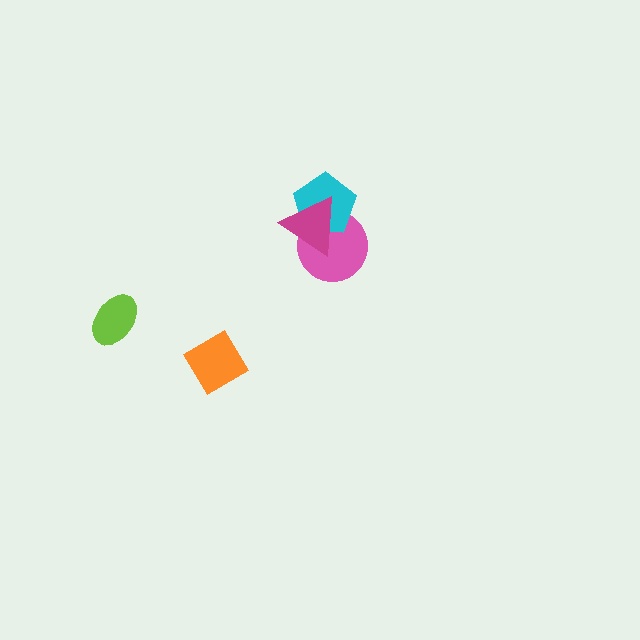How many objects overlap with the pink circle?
2 objects overlap with the pink circle.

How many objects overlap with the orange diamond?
0 objects overlap with the orange diamond.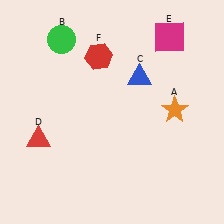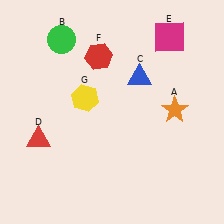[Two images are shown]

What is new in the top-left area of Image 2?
A yellow hexagon (G) was added in the top-left area of Image 2.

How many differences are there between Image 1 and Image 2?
There is 1 difference between the two images.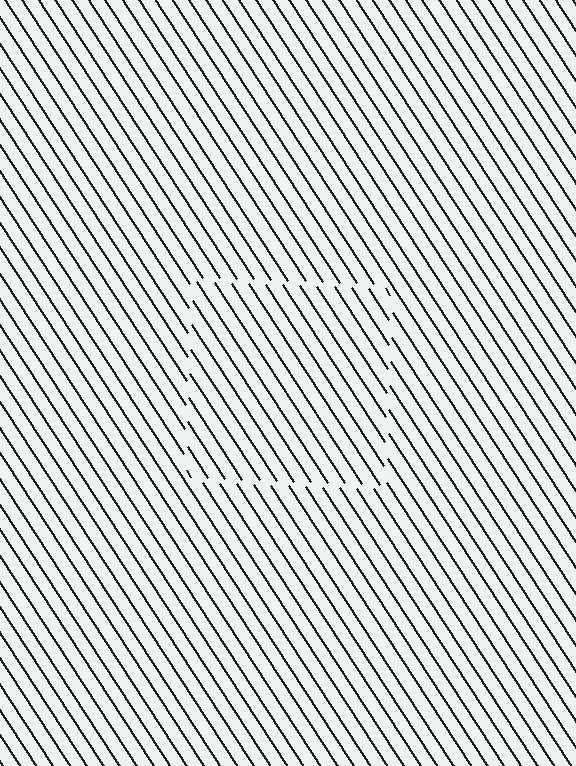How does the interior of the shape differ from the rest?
The interior of the shape contains the same grating, shifted by half a period — the contour is defined by the phase discontinuity where line-ends from the inner and outer gratings abut.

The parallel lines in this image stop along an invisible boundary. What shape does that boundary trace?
An illusory square. The interior of the shape contains the same grating, shifted by half a period — the contour is defined by the phase discontinuity where line-ends from the inner and outer gratings abut.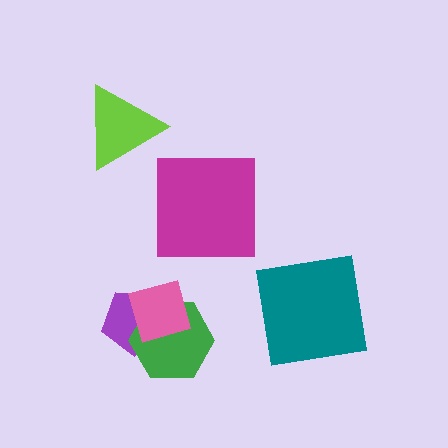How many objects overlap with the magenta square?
0 objects overlap with the magenta square.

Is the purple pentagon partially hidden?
Yes, it is partially covered by another shape.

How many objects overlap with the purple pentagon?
2 objects overlap with the purple pentagon.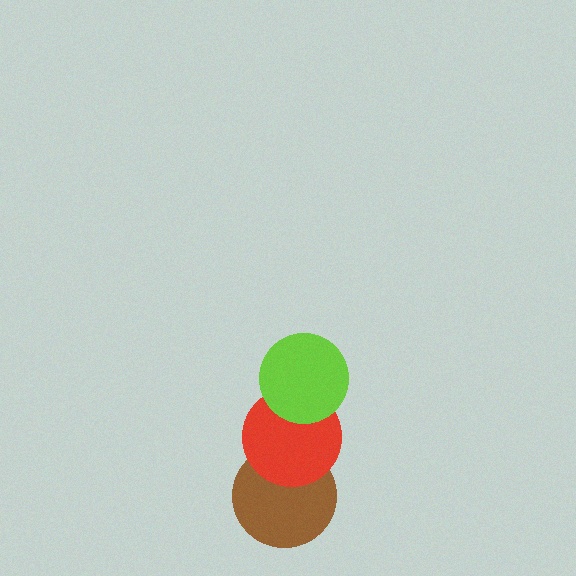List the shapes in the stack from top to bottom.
From top to bottom: the lime circle, the red circle, the brown circle.